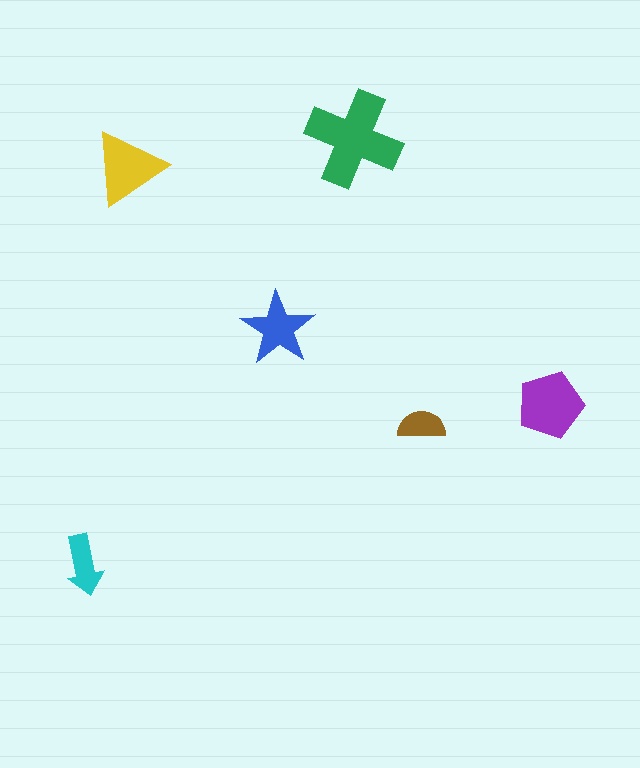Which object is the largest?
The green cross.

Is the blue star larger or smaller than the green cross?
Smaller.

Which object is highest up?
The green cross is topmost.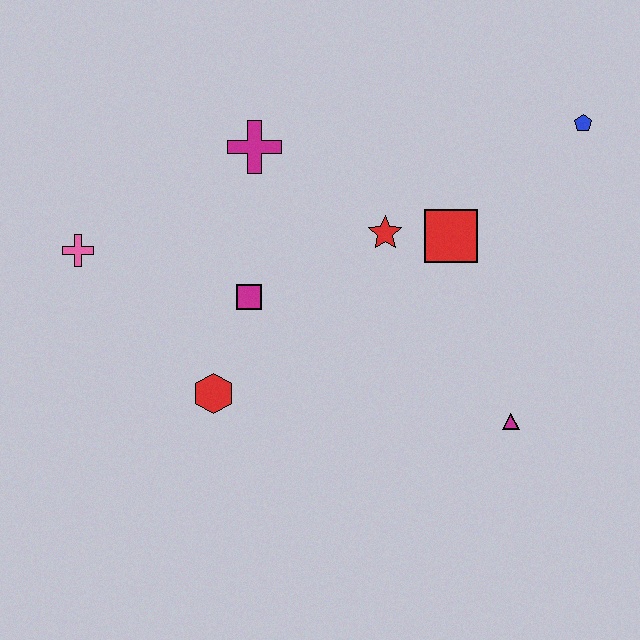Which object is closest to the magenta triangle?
The red square is closest to the magenta triangle.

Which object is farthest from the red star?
The pink cross is farthest from the red star.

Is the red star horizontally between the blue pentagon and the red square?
No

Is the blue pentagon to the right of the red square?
Yes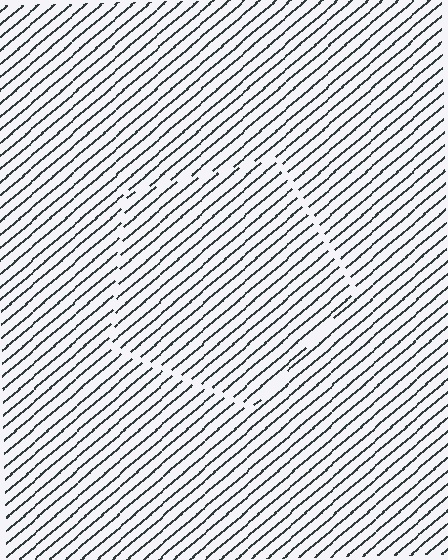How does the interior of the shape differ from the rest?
The interior of the shape contains the same grating, shifted by half a period — the contour is defined by the phase discontinuity where line-ends from the inner and outer gratings abut.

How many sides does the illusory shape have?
5 sides — the line-ends trace a pentagon.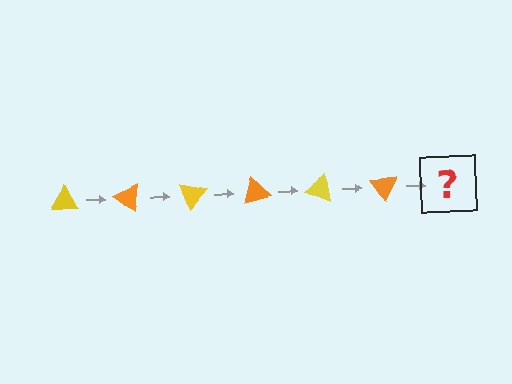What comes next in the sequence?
The next element should be a yellow triangle, rotated 210 degrees from the start.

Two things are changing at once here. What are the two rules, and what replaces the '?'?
The two rules are that it rotates 35 degrees each step and the color cycles through yellow and orange. The '?' should be a yellow triangle, rotated 210 degrees from the start.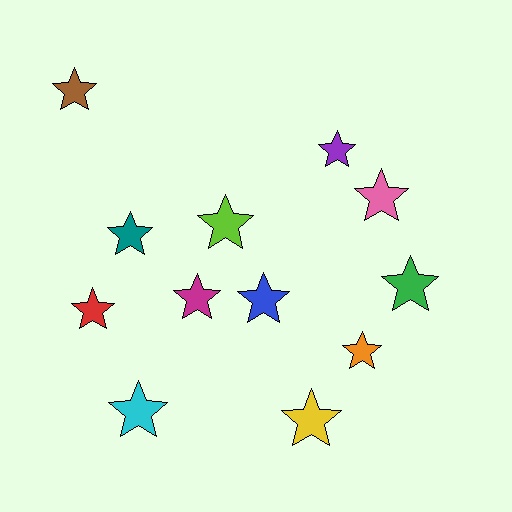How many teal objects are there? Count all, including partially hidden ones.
There is 1 teal object.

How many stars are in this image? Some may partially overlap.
There are 12 stars.